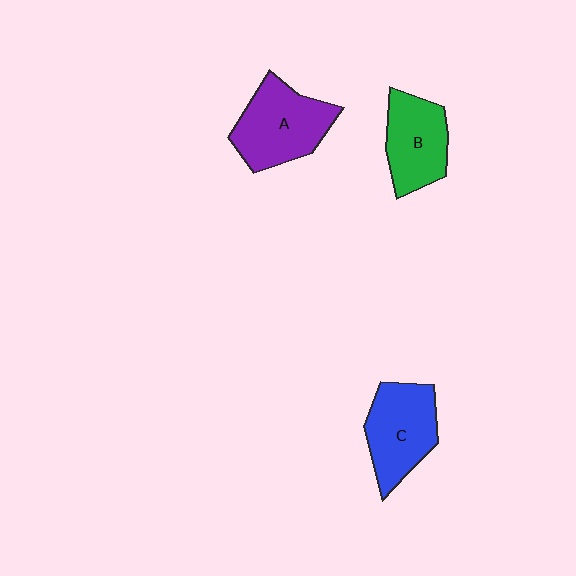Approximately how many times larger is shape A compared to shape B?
Approximately 1.2 times.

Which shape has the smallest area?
Shape B (green).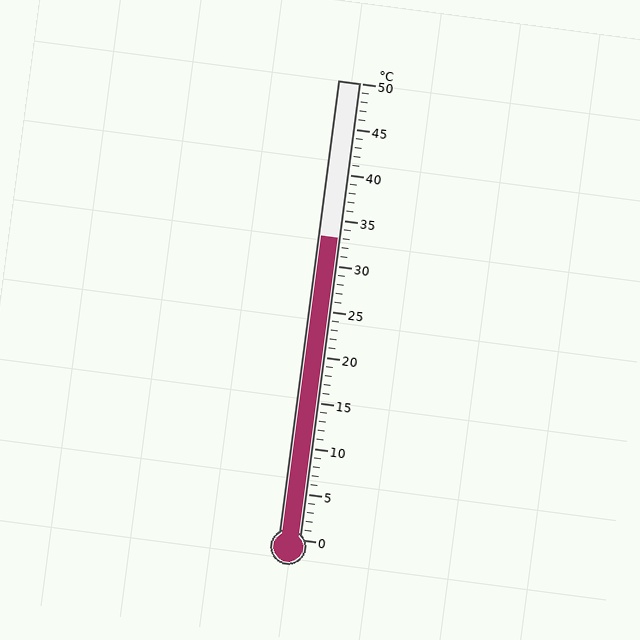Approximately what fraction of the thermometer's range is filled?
The thermometer is filled to approximately 65% of its range.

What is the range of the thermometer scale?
The thermometer scale ranges from 0°C to 50°C.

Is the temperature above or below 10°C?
The temperature is above 10°C.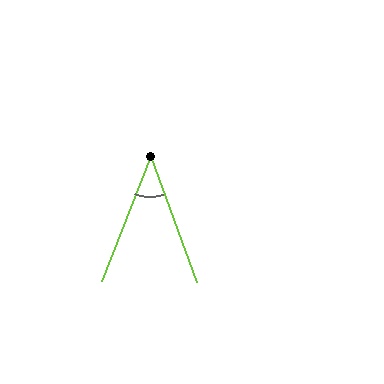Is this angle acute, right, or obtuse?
It is acute.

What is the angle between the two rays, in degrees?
Approximately 41 degrees.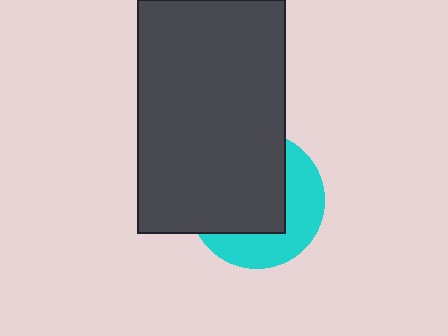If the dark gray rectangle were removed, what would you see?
You would see the complete cyan circle.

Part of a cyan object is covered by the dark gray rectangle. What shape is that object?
It is a circle.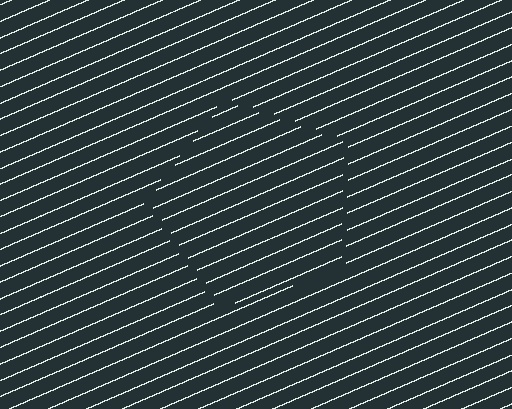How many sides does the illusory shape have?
5 sides — the line-ends trace a pentagon.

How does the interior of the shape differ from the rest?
The interior of the shape contains the same grating, shifted by half a period — the contour is defined by the phase discontinuity where line-ends from the inner and outer gratings abut.